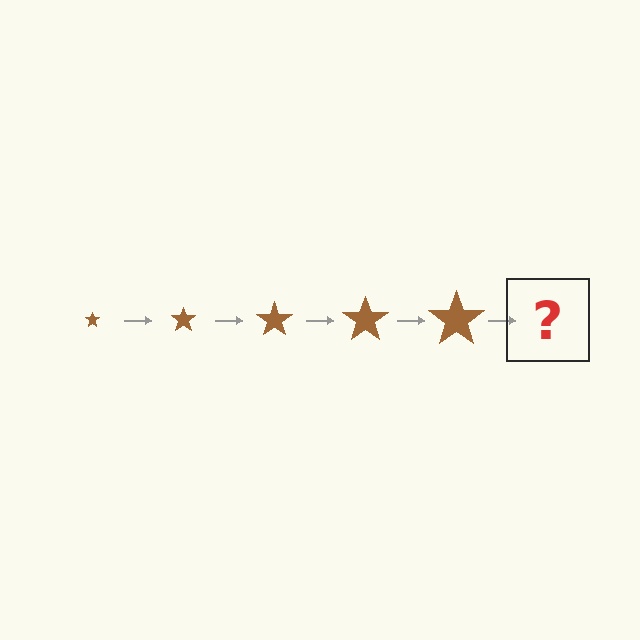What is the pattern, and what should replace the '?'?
The pattern is that the star gets progressively larger each step. The '?' should be a brown star, larger than the previous one.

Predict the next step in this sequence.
The next step is a brown star, larger than the previous one.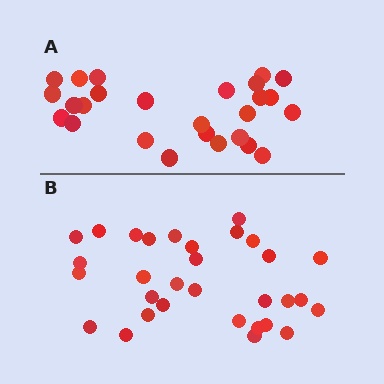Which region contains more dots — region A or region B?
Region B (the bottom region) has more dots.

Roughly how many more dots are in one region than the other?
Region B has about 5 more dots than region A.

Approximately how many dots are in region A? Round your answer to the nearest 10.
About 30 dots. (The exact count is 26, which rounds to 30.)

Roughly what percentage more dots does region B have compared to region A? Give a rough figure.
About 20% more.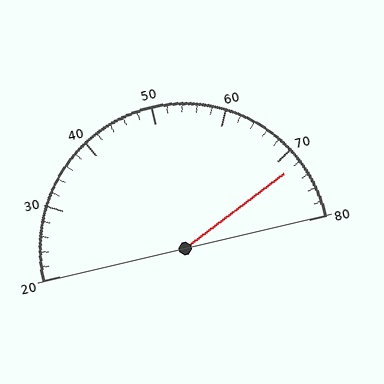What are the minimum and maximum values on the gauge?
The gauge ranges from 20 to 80.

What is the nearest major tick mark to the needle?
The nearest major tick mark is 70.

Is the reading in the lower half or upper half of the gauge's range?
The reading is in the upper half of the range (20 to 80).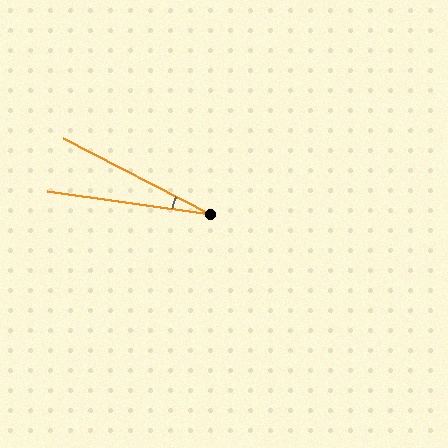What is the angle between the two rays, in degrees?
Approximately 19 degrees.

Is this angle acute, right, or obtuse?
It is acute.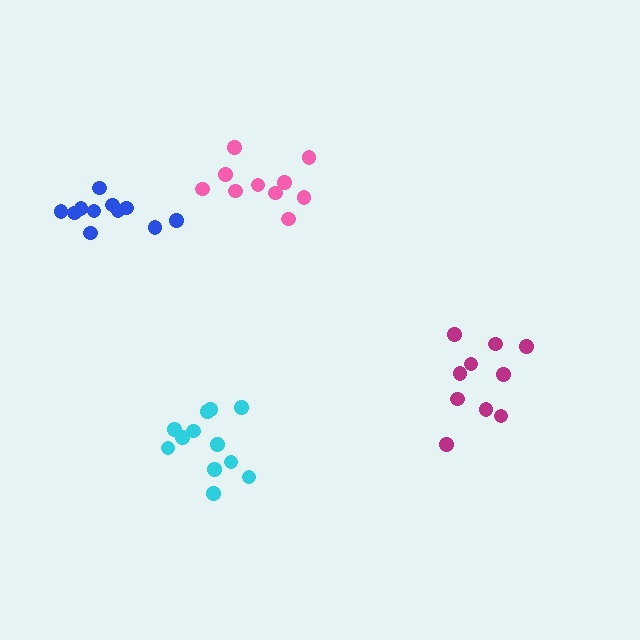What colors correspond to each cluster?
The clusters are colored: pink, magenta, cyan, blue.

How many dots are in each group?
Group 1: 10 dots, Group 2: 10 dots, Group 3: 12 dots, Group 4: 12 dots (44 total).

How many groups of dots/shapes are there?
There are 4 groups.